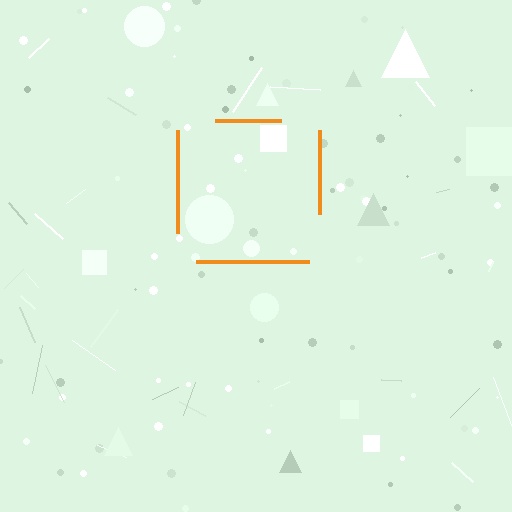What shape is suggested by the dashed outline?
The dashed outline suggests a square.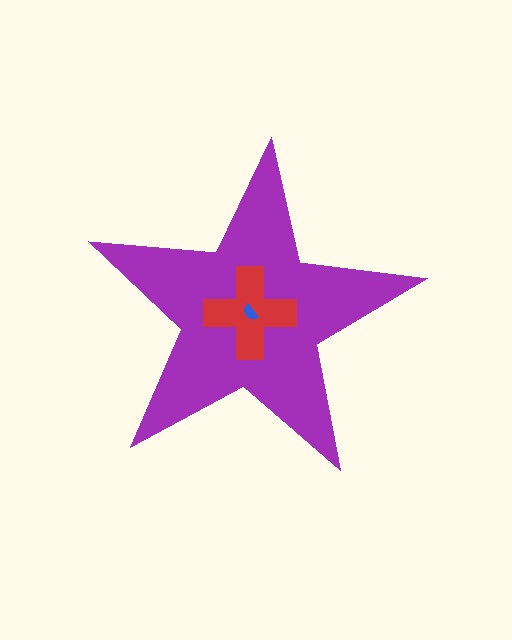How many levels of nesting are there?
3.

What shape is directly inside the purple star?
The red cross.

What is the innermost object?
The blue semicircle.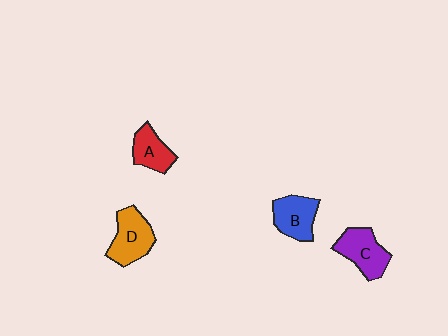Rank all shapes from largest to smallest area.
From largest to smallest: D (orange), C (purple), B (blue), A (red).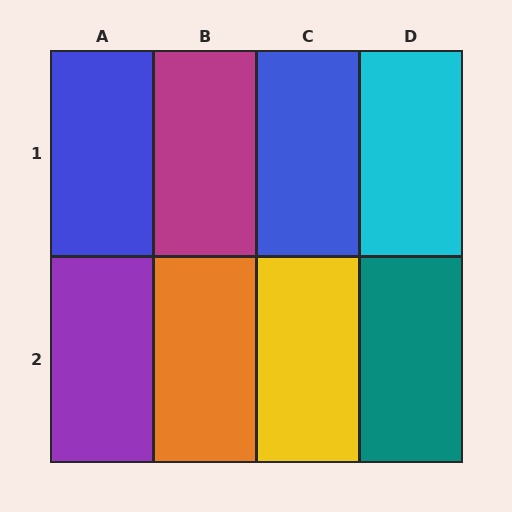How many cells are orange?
1 cell is orange.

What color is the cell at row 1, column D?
Cyan.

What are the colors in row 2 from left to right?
Purple, orange, yellow, teal.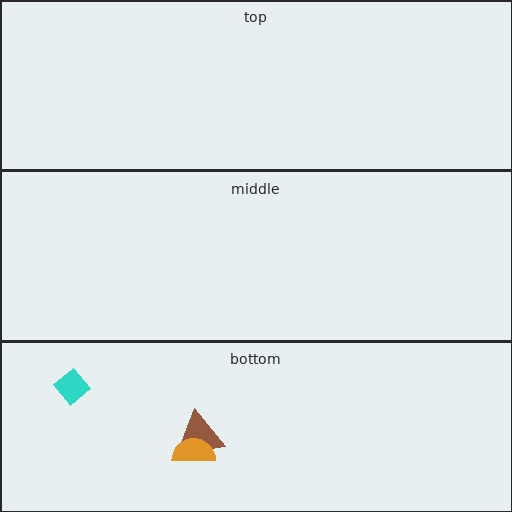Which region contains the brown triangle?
The bottom region.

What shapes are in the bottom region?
The brown triangle, the orange semicircle, the cyan diamond.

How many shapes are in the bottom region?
3.